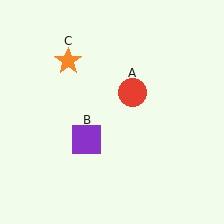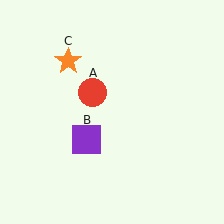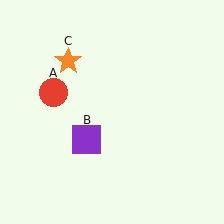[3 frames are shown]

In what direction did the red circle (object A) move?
The red circle (object A) moved left.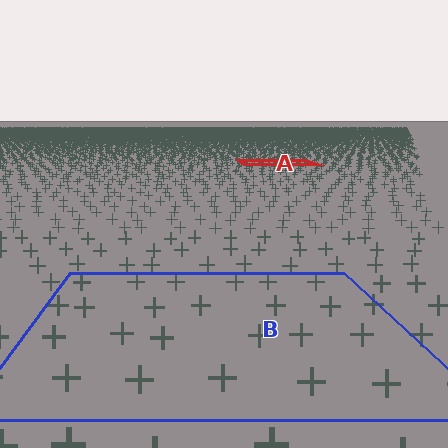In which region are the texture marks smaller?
The texture marks are smaller in region A, because it is farther away.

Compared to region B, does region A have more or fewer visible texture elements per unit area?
Region A has more texture elements per unit area — they are packed more densely because it is farther away.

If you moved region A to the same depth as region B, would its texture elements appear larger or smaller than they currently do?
They would appear larger. At a closer depth, the same texture elements are projected at a bigger on-screen size.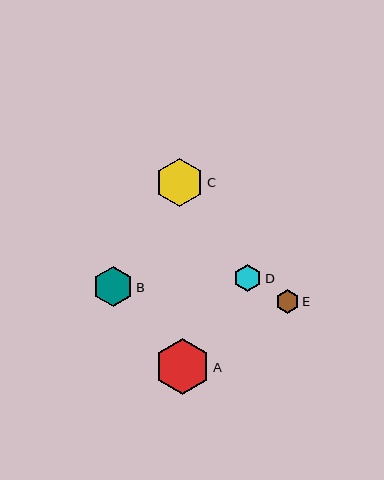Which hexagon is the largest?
Hexagon A is the largest with a size of approximately 56 pixels.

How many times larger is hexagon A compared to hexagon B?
Hexagon A is approximately 1.4 times the size of hexagon B.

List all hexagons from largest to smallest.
From largest to smallest: A, C, B, D, E.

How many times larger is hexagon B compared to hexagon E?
Hexagon B is approximately 1.7 times the size of hexagon E.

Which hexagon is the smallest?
Hexagon E is the smallest with a size of approximately 23 pixels.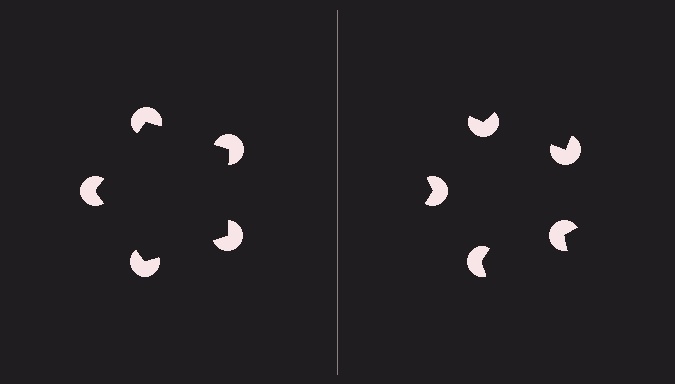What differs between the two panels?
The pac-man discs are positioned identically on both sides; only the wedge orientations differ. On the left they align to a pentagon; on the right they are misaligned.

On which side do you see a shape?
An illusory pentagon appears on the left side. On the right side the wedge cuts are rotated, so no coherent shape forms.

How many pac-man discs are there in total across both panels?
10 — 5 on each side.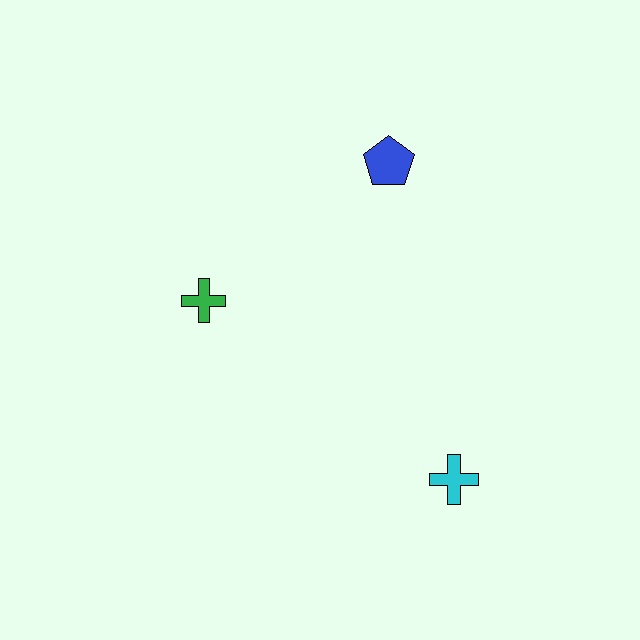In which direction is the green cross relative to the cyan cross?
The green cross is to the left of the cyan cross.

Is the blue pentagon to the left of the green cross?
No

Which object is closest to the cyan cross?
The green cross is closest to the cyan cross.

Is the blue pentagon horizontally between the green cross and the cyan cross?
Yes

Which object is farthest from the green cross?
The cyan cross is farthest from the green cross.